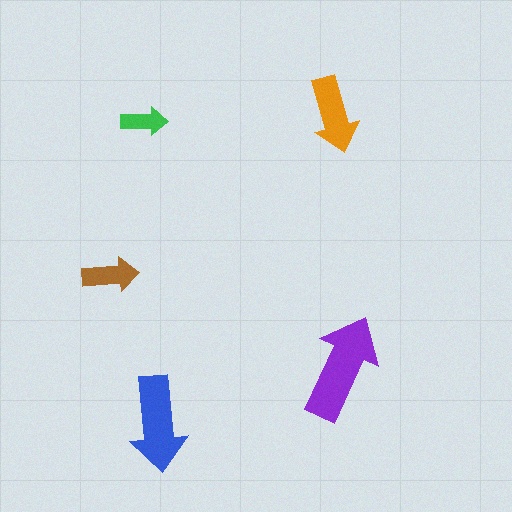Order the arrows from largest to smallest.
the purple one, the blue one, the orange one, the brown one, the green one.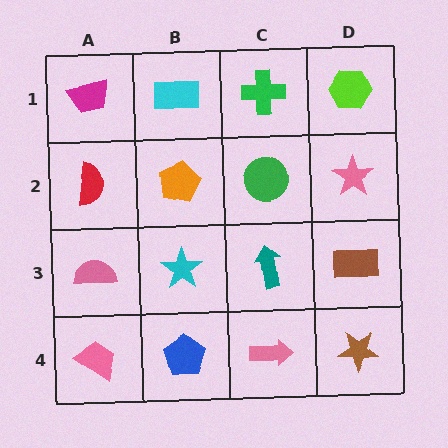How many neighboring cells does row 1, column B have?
3.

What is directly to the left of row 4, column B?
A pink trapezoid.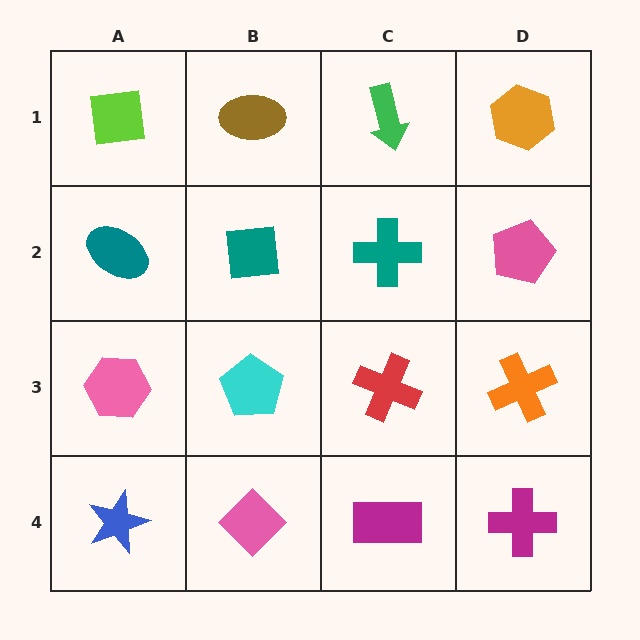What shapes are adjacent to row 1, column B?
A teal square (row 2, column B), a lime square (row 1, column A), a green arrow (row 1, column C).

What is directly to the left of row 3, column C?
A cyan pentagon.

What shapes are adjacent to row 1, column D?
A pink pentagon (row 2, column D), a green arrow (row 1, column C).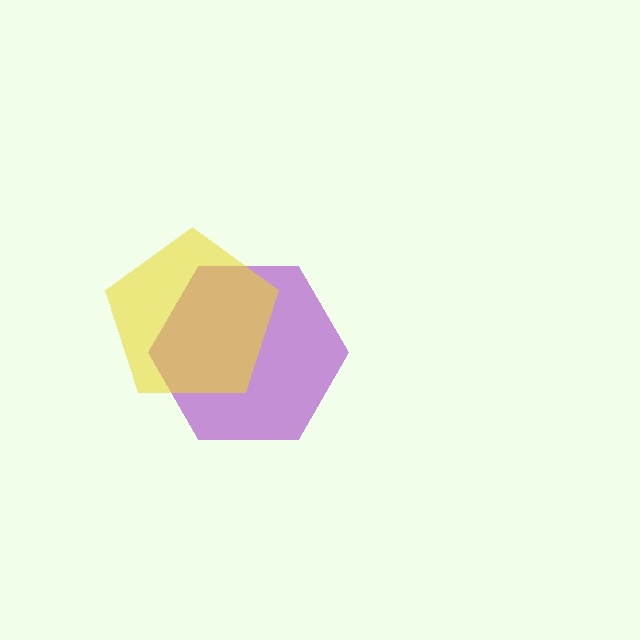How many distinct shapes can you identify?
There are 2 distinct shapes: a purple hexagon, a yellow pentagon.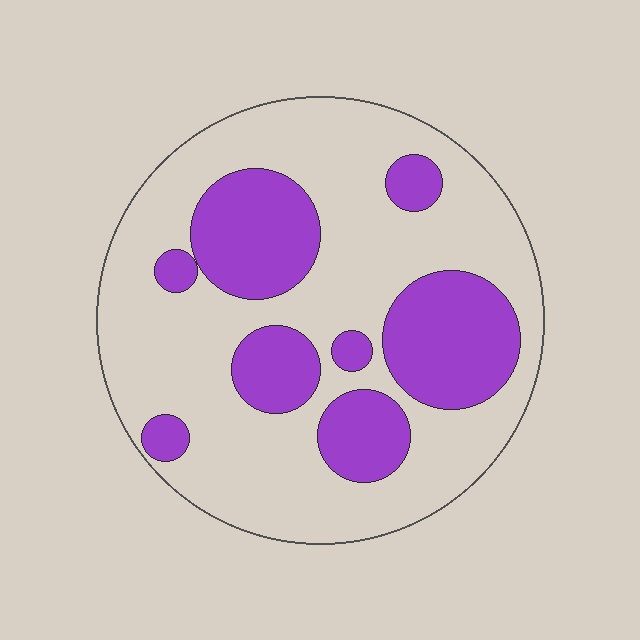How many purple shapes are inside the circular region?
8.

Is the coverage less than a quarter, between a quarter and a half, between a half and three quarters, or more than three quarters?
Between a quarter and a half.